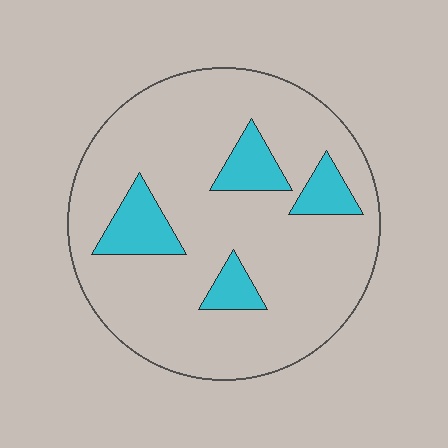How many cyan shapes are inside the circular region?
4.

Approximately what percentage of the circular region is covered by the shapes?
Approximately 15%.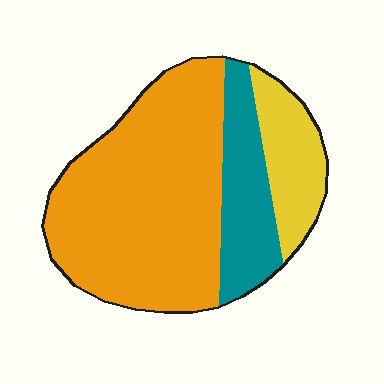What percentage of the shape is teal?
Teal takes up about one fifth (1/5) of the shape.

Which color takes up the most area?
Orange, at roughly 65%.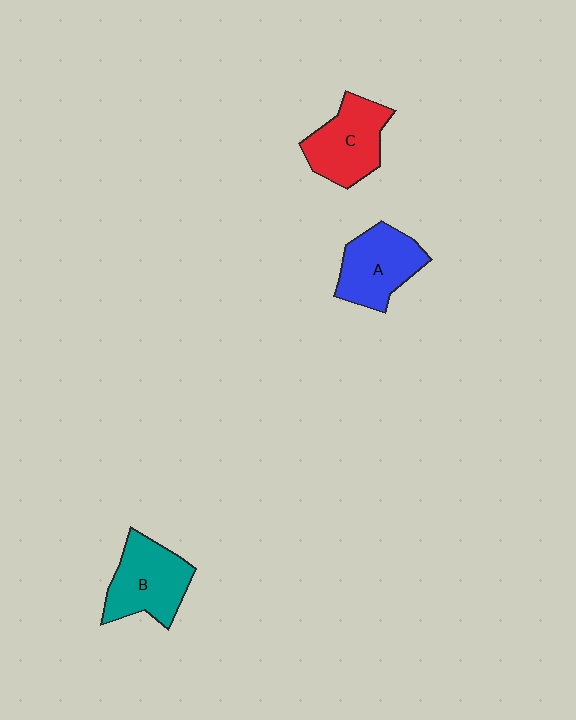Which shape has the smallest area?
Shape A (blue).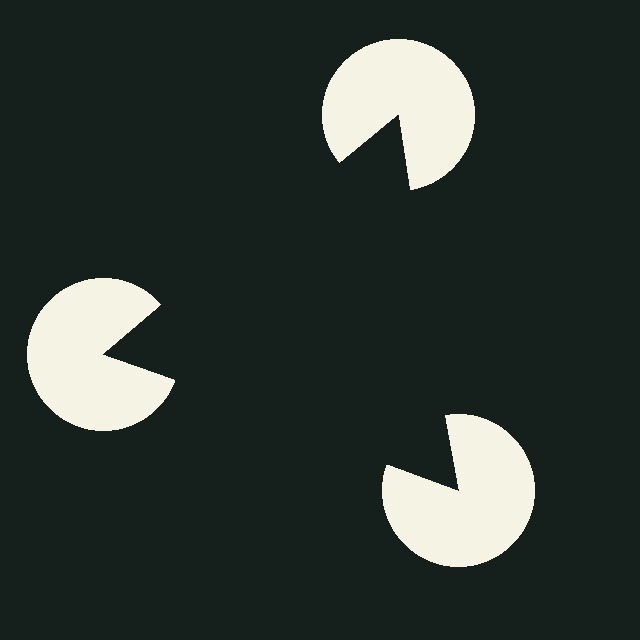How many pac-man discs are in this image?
There are 3 — one at each vertex of the illusory triangle.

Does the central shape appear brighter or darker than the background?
It typically appears slightly darker than the background, even though no actual brightness change is drawn.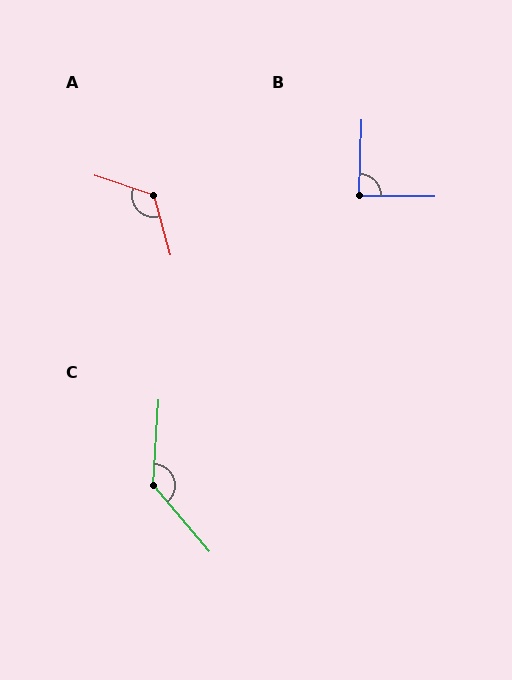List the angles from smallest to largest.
B (88°), A (123°), C (136°).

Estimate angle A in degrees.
Approximately 123 degrees.